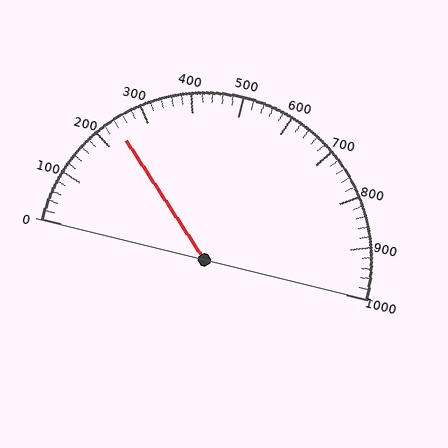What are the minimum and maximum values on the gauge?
The gauge ranges from 0 to 1000.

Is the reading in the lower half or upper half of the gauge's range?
The reading is in the lower half of the range (0 to 1000).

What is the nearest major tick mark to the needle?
The nearest major tick mark is 200.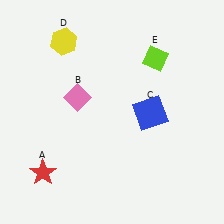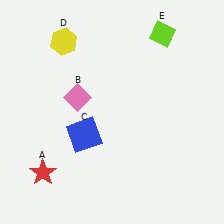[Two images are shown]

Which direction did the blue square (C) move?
The blue square (C) moved left.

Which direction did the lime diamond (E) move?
The lime diamond (E) moved up.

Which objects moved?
The objects that moved are: the blue square (C), the lime diamond (E).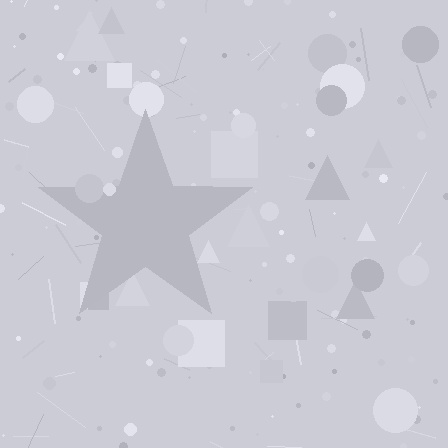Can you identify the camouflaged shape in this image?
The camouflaged shape is a star.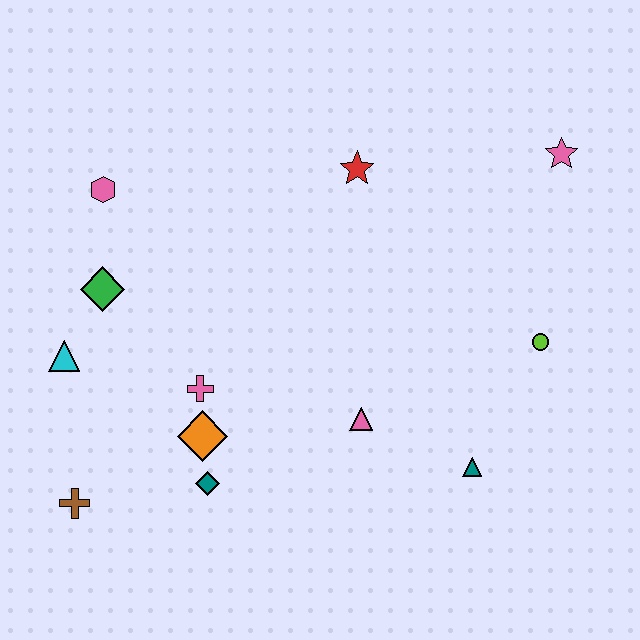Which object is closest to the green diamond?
The cyan triangle is closest to the green diamond.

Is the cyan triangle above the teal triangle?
Yes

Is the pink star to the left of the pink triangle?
No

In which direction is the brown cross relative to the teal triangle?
The brown cross is to the left of the teal triangle.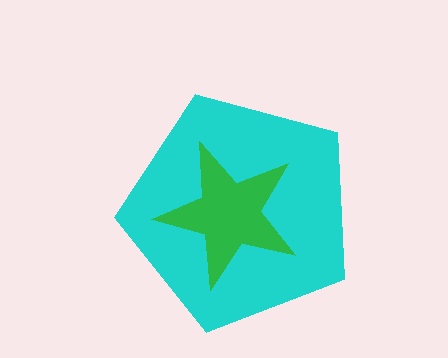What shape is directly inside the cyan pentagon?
The green star.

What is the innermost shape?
The green star.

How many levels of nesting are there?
2.